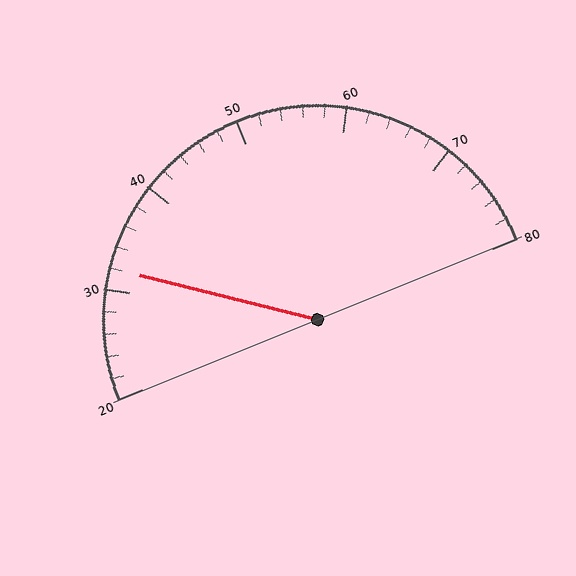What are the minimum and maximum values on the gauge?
The gauge ranges from 20 to 80.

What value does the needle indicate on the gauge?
The needle indicates approximately 32.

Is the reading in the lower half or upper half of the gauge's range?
The reading is in the lower half of the range (20 to 80).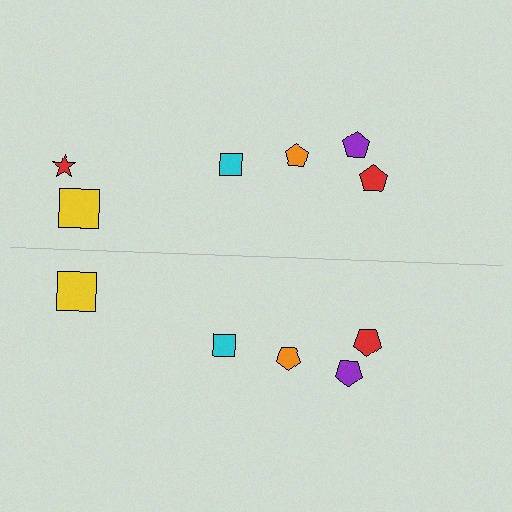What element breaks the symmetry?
A red star is missing from the bottom side.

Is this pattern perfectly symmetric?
No, the pattern is not perfectly symmetric. A red star is missing from the bottom side.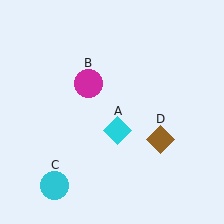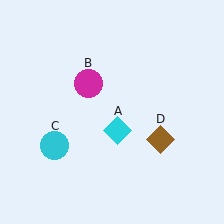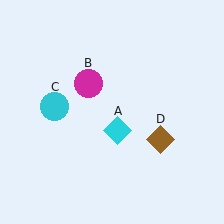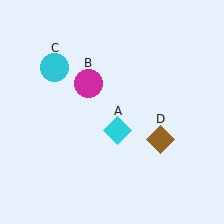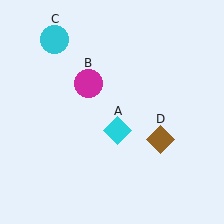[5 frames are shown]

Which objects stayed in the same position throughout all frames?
Cyan diamond (object A) and magenta circle (object B) and brown diamond (object D) remained stationary.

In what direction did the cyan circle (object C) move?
The cyan circle (object C) moved up.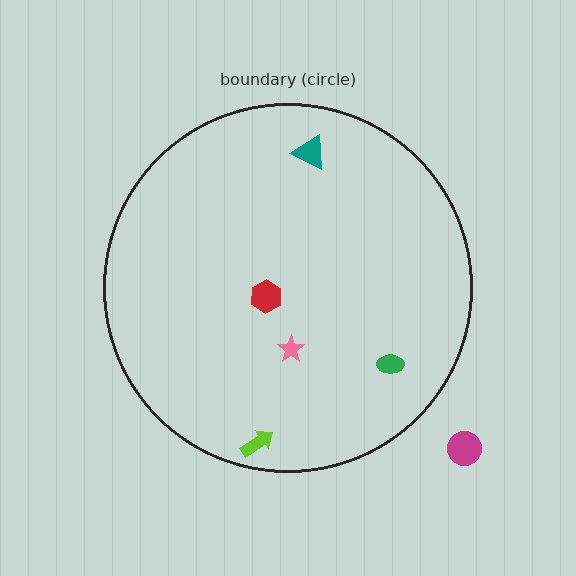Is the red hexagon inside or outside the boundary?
Inside.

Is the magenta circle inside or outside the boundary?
Outside.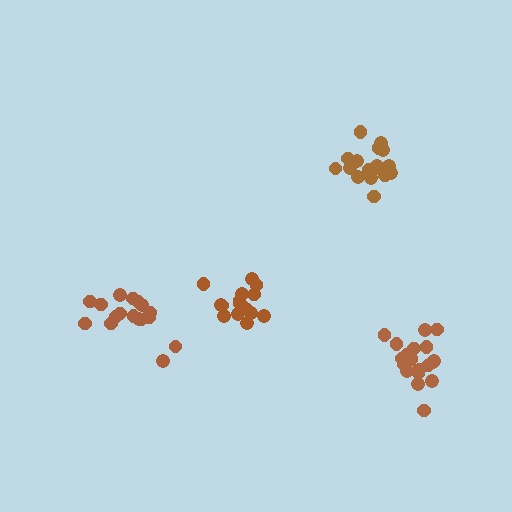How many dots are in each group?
Group 1: 17 dots, Group 2: 19 dots, Group 3: 17 dots, Group 4: 15 dots (68 total).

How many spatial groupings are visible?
There are 4 spatial groupings.